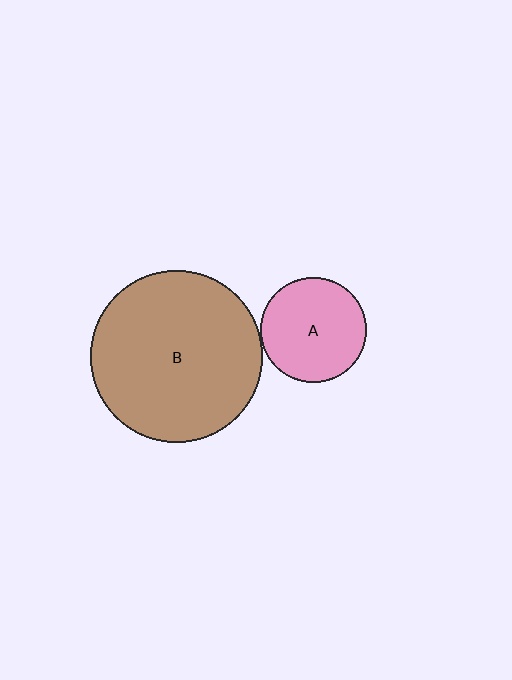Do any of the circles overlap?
No, none of the circles overlap.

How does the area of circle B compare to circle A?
Approximately 2.7 times.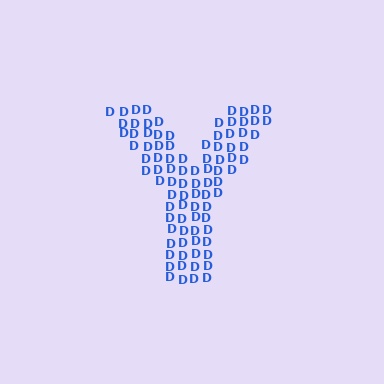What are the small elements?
The small elements are letter D's.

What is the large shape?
The large shape is the letter Y.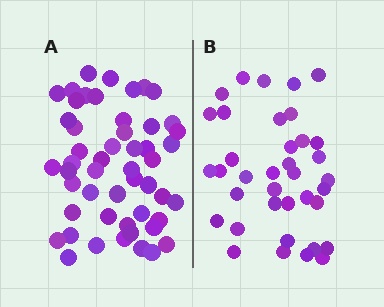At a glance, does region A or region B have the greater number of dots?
Region A (the left region) has more dots.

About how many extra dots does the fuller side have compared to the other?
Region A has approximately 15 more dots than region B.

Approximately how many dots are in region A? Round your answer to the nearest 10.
About 50 dots. (The exact count is 51, which rounds to 50.)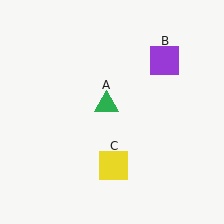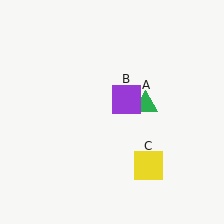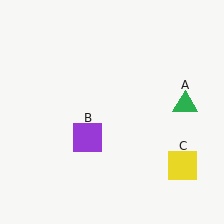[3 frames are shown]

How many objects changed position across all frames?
3 objects changed position: green triangle (object A), purple square (object B), yellow square (object C).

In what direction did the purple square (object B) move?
The purple square (object B) moved down and to the left.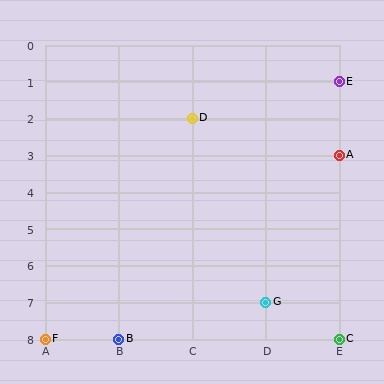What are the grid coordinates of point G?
Point G is at grid coordinates (D, 7).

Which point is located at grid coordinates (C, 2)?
Point D is at (C, 2).